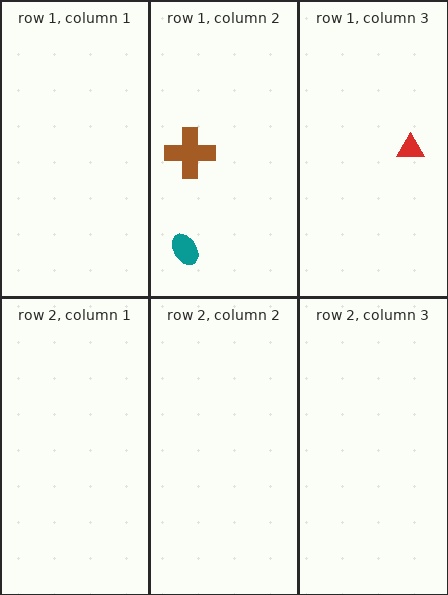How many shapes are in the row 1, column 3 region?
1.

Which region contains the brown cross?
The row 1, column 2 region.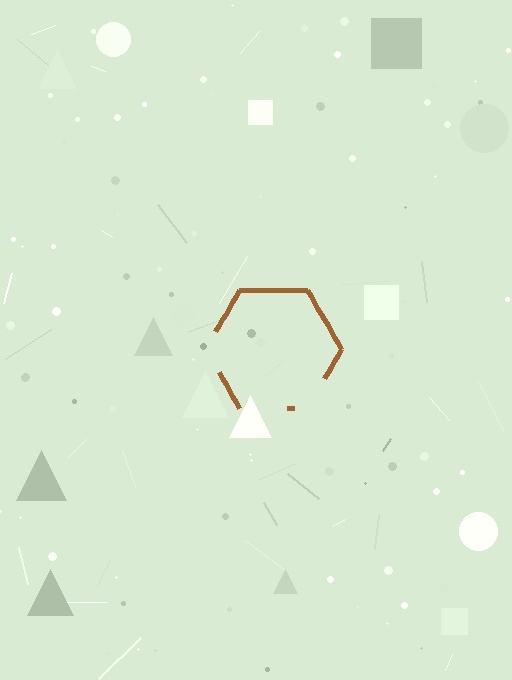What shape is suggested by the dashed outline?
The dashed outline suggests a hexagon.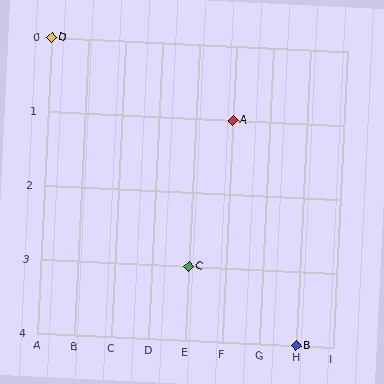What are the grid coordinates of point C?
Point C is at grid coordinates (E, 3).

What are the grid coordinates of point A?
Point A is at grid coordinates (F, 1).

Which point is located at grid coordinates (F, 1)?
Point A is at (F, 1).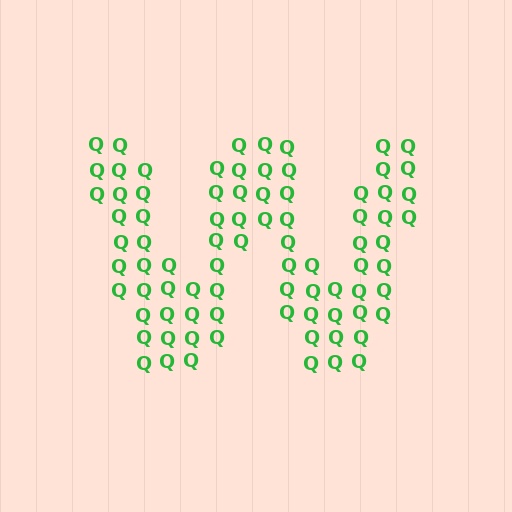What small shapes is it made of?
It is made of small letter Q's.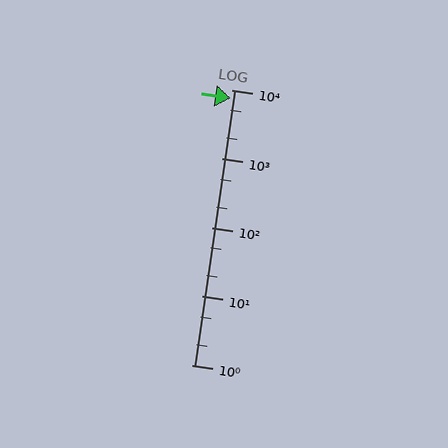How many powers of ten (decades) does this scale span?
The scale spans 4 decades, from 1 to 10000.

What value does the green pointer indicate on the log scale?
The pointer indicates approximately 7600.